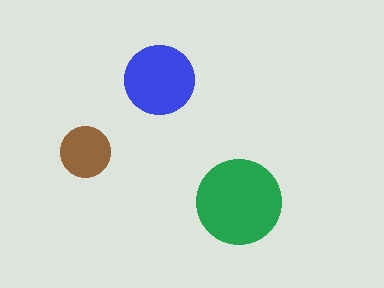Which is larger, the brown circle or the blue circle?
The blue one.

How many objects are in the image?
There are 3 objects in the image.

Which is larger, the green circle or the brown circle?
The green one.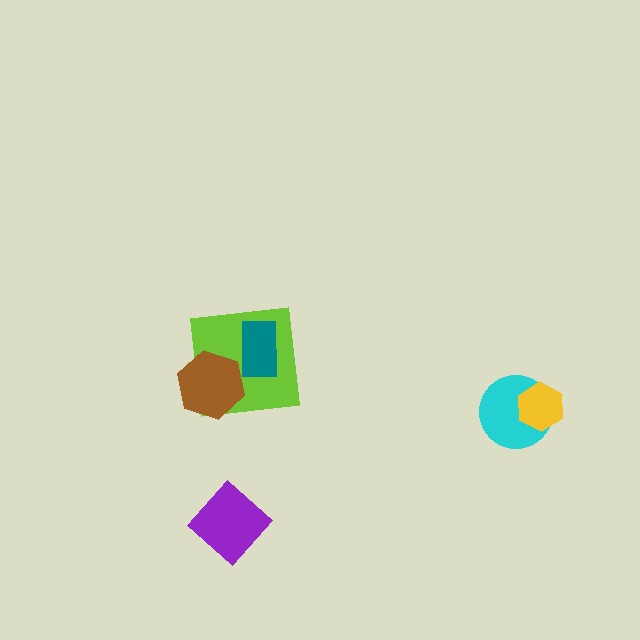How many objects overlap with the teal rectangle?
1 object overlaps with the teal rectangle.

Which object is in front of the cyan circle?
The yellow hexagon is in front of the cyan circle.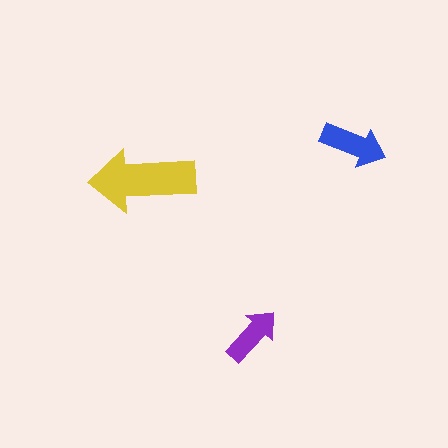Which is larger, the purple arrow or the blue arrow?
The blue one.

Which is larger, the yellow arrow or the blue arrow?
The yellow one.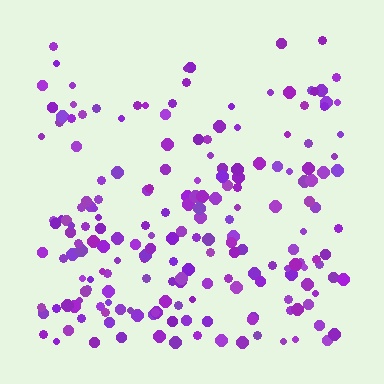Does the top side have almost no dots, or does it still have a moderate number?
Still a moderate number, just noticeably fewer than the bottom.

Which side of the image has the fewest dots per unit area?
The top.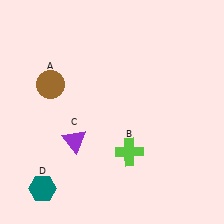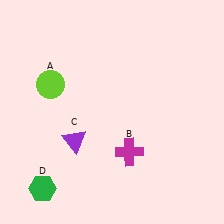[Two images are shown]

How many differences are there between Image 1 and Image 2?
There are 3 differences between the two images.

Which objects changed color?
A changed from brown to lime. B changed from lime to magenta. D changed from teal to green.